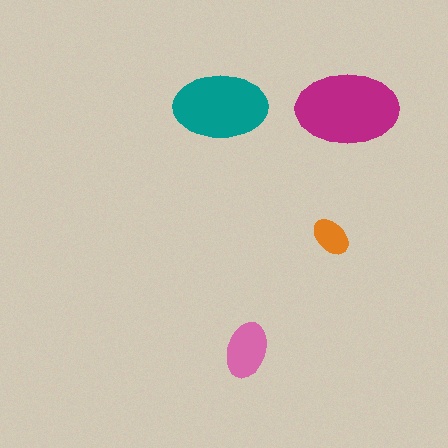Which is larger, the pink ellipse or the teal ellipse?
The teal one.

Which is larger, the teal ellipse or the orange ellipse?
The teal one.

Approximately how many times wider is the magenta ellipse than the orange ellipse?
About 2.5 times wider.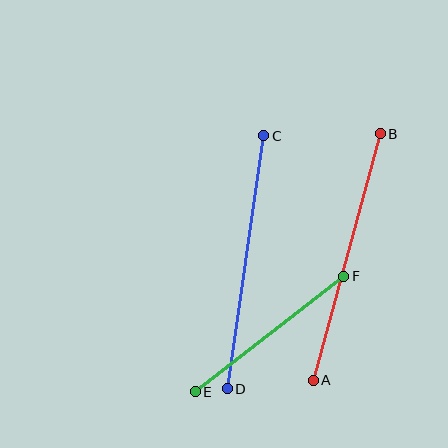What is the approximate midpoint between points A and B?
The midpoint is at approximately (347, 257) pixels.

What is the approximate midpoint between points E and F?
The midpoint is at approximately (269, 334) pixels.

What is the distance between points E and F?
The distance is approximately 188 pixels.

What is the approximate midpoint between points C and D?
The midpoint is at approximately (246, 262) pixels.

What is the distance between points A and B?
The distance is approximately 255 pixels.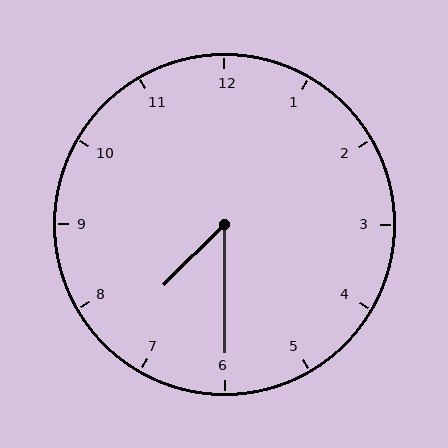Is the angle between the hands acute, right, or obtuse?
It is acute.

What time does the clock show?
7:30.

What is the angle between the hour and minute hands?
Approximately 45 degrees.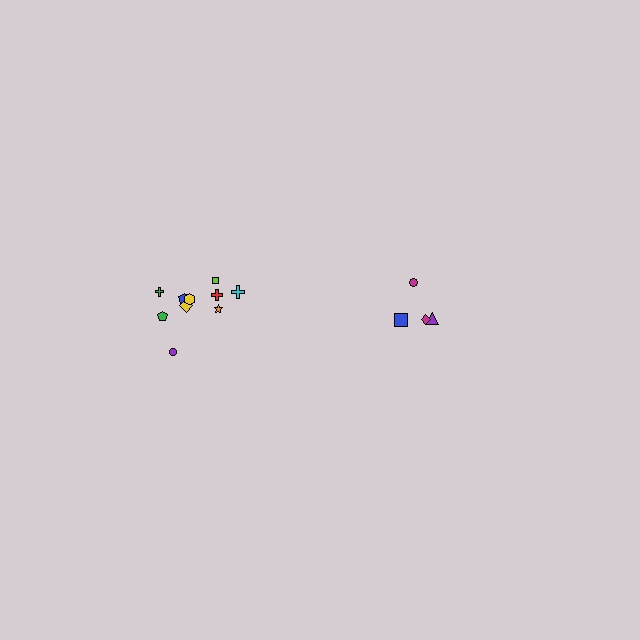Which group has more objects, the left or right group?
The left group.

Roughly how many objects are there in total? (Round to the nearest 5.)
Roughly 15 objects in total.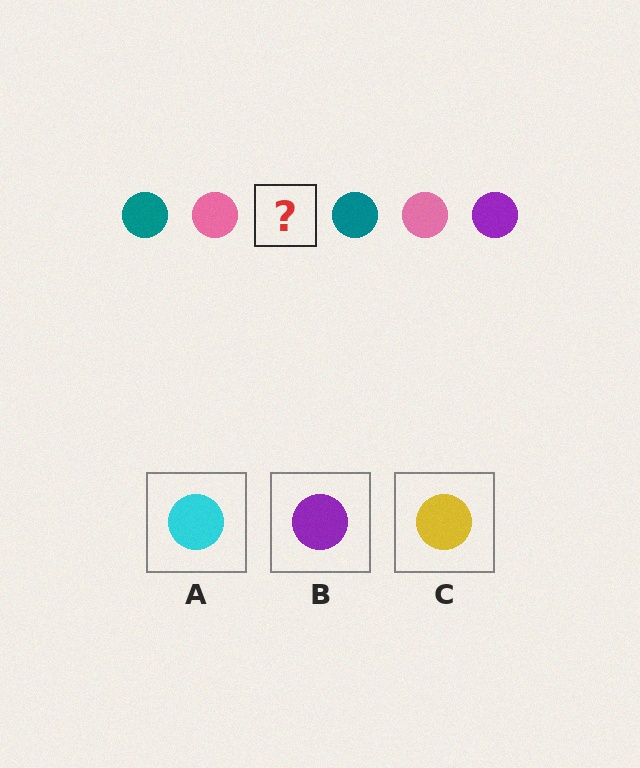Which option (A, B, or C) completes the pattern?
B.